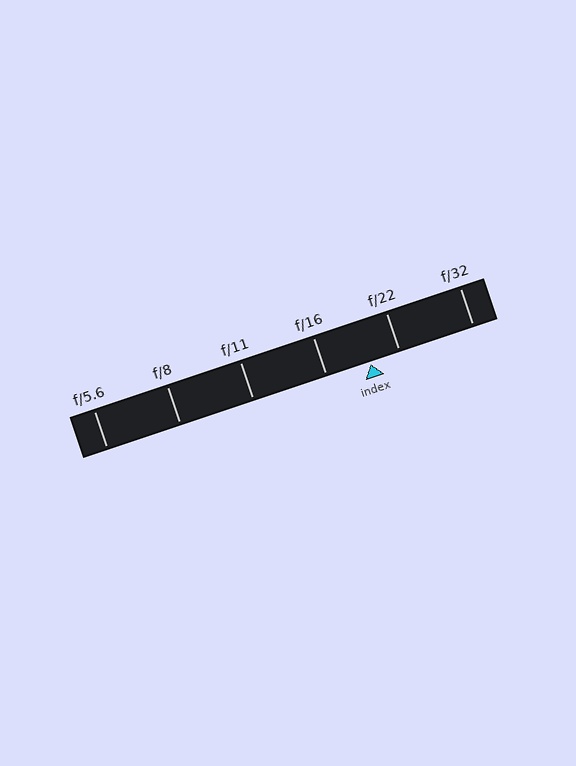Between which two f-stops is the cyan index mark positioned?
The index mark is between f/16 and f/22.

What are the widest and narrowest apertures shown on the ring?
The widest aperture shown is f/5.6 and the narrowest is f/32.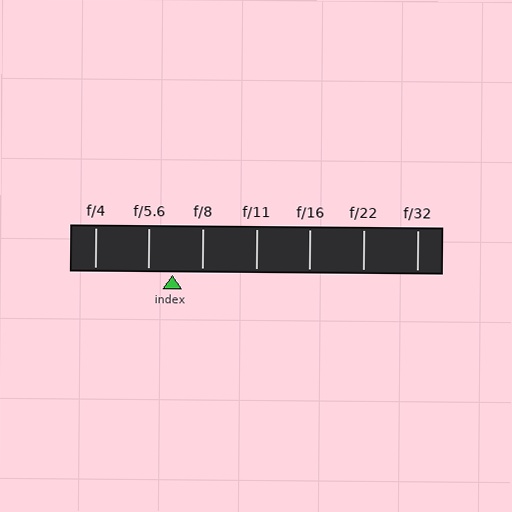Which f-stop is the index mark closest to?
The index mark is closest to f/5.6.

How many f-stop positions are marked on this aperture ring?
There are 7 f-stop positions marked.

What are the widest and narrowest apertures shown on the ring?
The widest aperture shown is f/4 and the narrowest is f/32.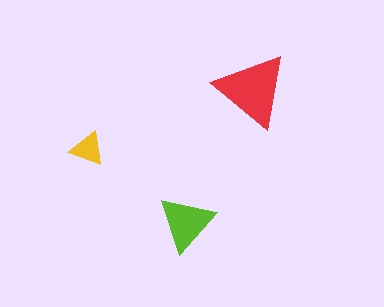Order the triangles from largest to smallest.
the red one, the lime one, the yellow one.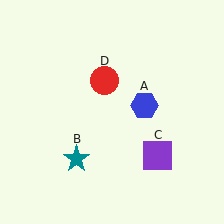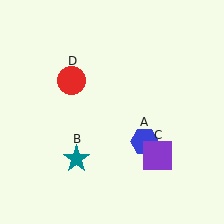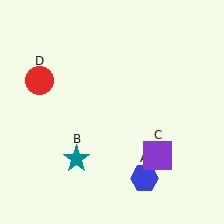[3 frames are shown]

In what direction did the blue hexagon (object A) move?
The blue hexagon (object A) moved down.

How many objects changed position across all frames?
2 objects changed position: blue hexagon (object A), red circle (object D).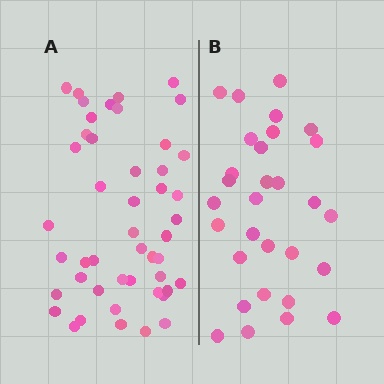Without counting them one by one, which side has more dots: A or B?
Region A (the left region) has more dots.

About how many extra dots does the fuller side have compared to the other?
Region A has approximately 15 more dots than region B.